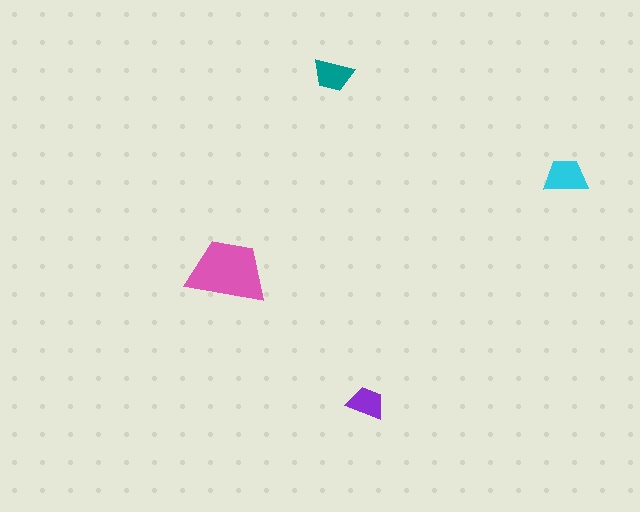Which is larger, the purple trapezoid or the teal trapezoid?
The teal one.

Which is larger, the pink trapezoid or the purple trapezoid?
The pink one.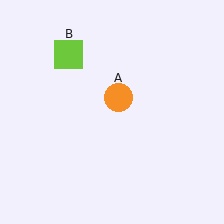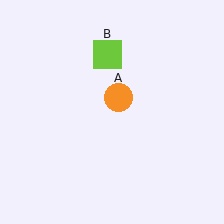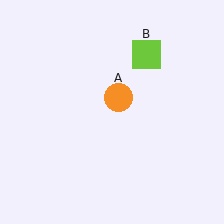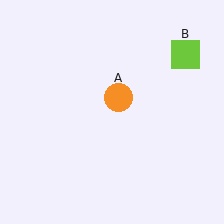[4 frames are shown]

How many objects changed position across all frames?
1 object changed position: lime square (object B).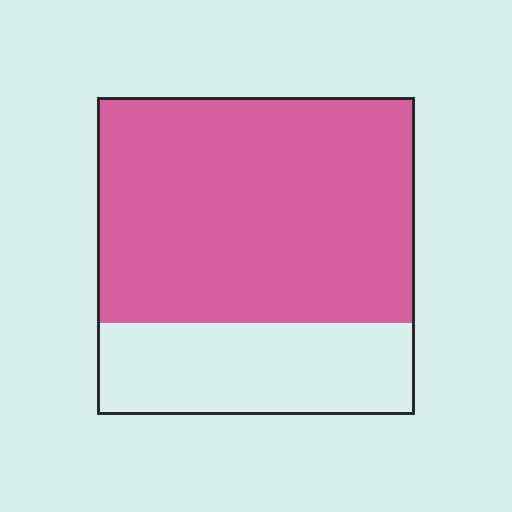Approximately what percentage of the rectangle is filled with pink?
Approximately 70%.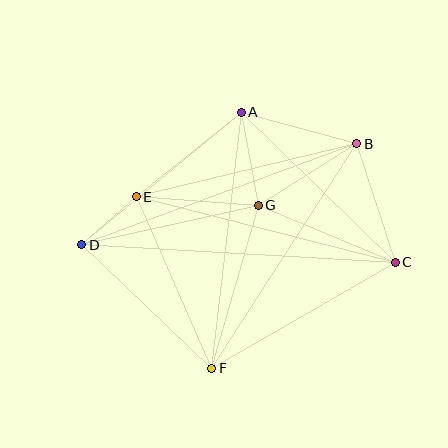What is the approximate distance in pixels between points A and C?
The distance between A and C is approximately 215 pixels.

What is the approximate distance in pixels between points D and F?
The distance between D and F is approximately 179 pixels.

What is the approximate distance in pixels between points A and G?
The distance between A and G is approximately 95 pixels.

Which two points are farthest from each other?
Points C and D are farthest from each other.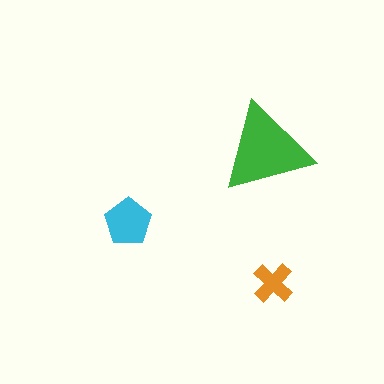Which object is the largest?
The green triangle.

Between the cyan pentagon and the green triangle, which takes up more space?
The green triangle.